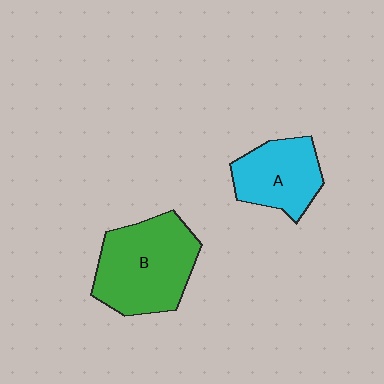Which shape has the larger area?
Shape B (green).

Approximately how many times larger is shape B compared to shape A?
Approximately 1.5 times.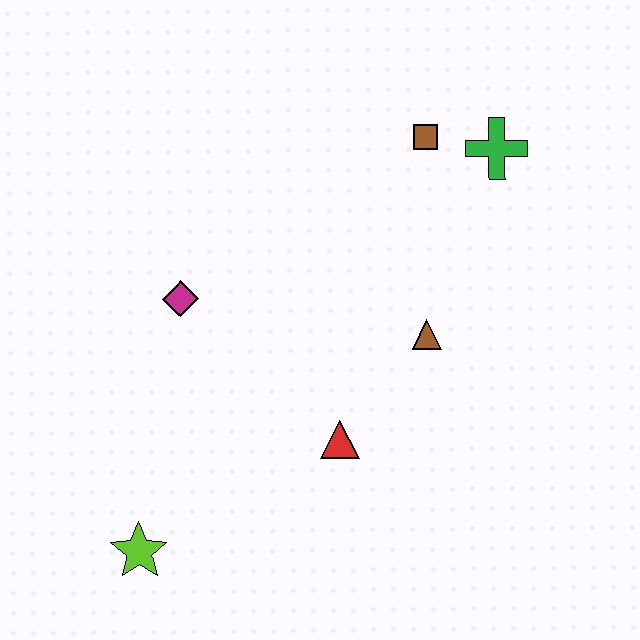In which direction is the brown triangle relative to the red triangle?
The brown triangle is above the red triangle.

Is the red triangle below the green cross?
Yes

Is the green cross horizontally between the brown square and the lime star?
No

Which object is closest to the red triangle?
The brown triangle is closest to the red triangle.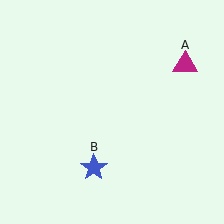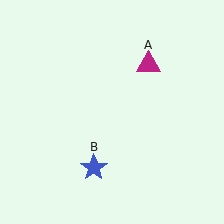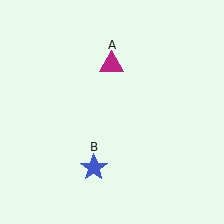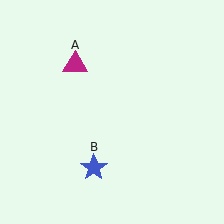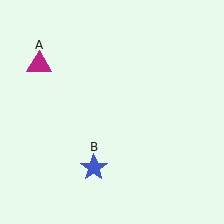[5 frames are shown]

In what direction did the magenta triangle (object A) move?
The magenta triangle (object A) moved left.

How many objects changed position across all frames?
1 object changed position: magenta triangle (object A).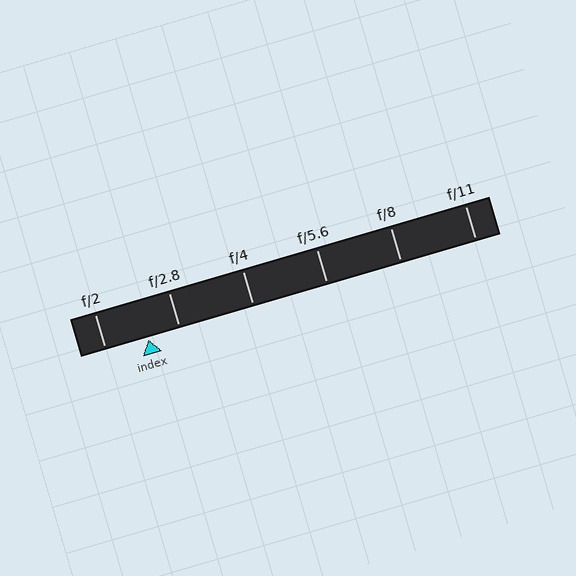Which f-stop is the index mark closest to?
The index mark is closest to f/2.8.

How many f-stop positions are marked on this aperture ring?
There are 6 f-stop positions marked.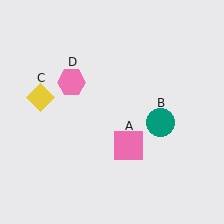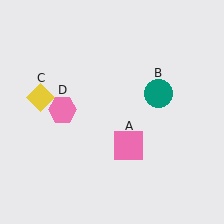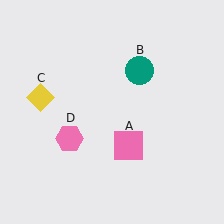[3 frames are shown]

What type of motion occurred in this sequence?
The teal circle (object B), pink hexagon (object D) rotated counterclockwise around the center of the scene.